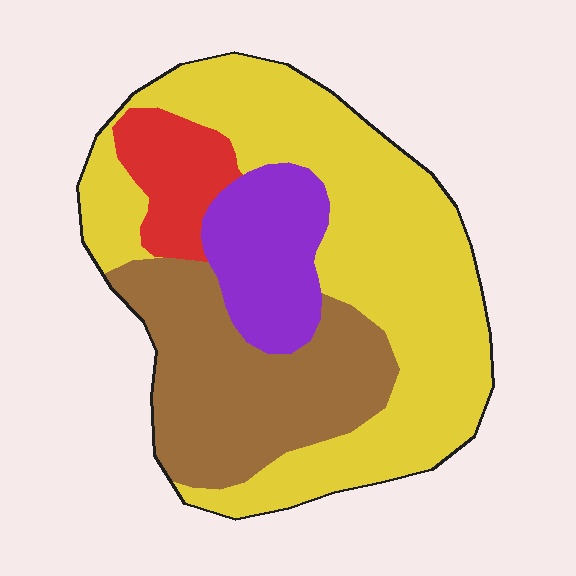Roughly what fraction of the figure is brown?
Brown takes up between a sixth and a third of the figure.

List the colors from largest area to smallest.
From largest to smallest: yellow, brown, purple, red.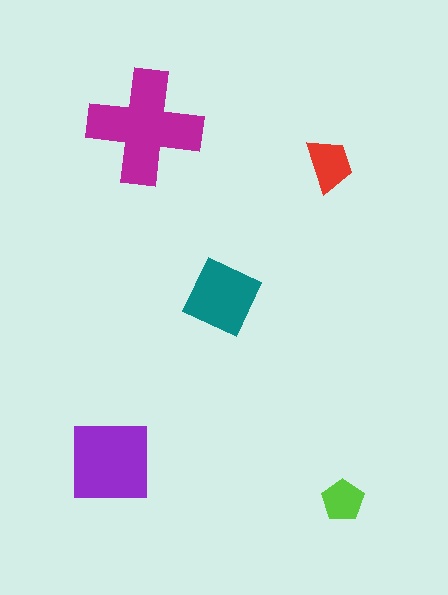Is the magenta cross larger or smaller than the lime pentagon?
Larger.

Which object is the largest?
The magenta cross.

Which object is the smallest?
The lime pentagon.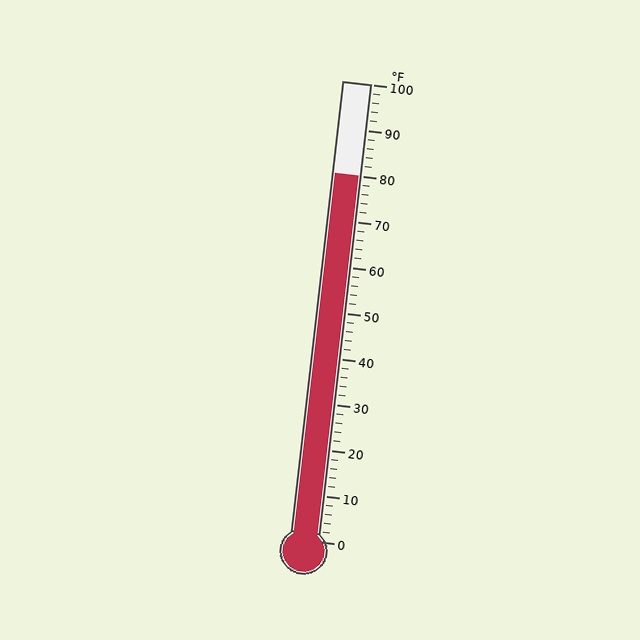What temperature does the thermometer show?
The thermometer shows approximately 80°F.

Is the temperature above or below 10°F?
The temperature is above 10°F.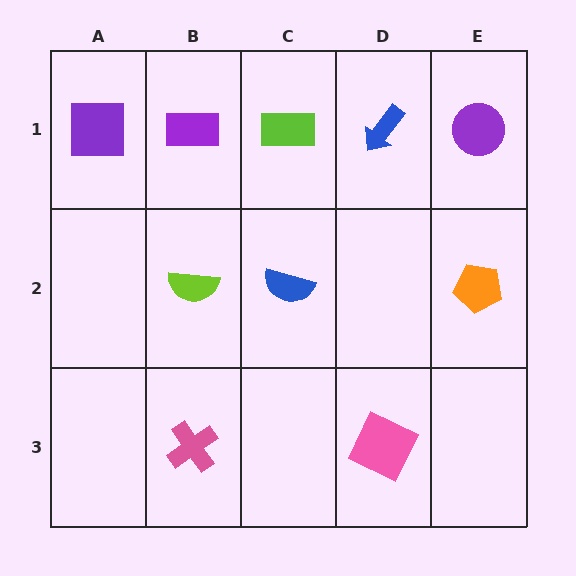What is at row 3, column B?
A pink cross.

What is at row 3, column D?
A pink square.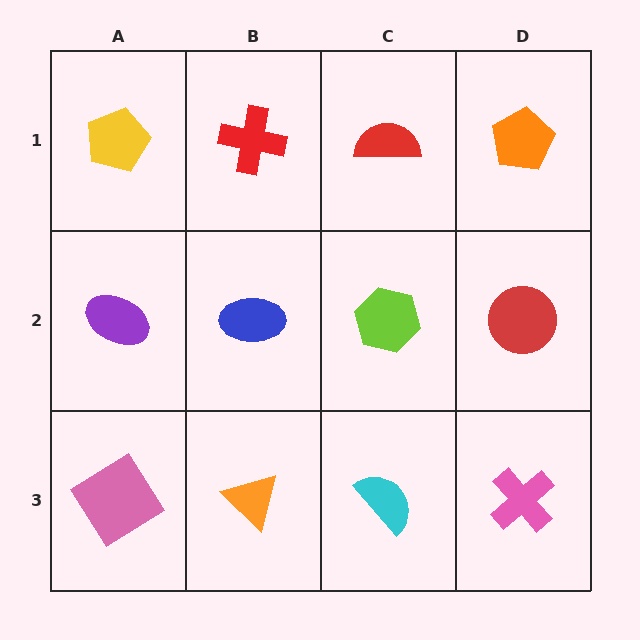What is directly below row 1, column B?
A blue ellipse.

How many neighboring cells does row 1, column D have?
2.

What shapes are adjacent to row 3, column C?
A lime hexagon (row 2, column C), an orange triangle (row 3, column B), a pink cross (row 3, column D).